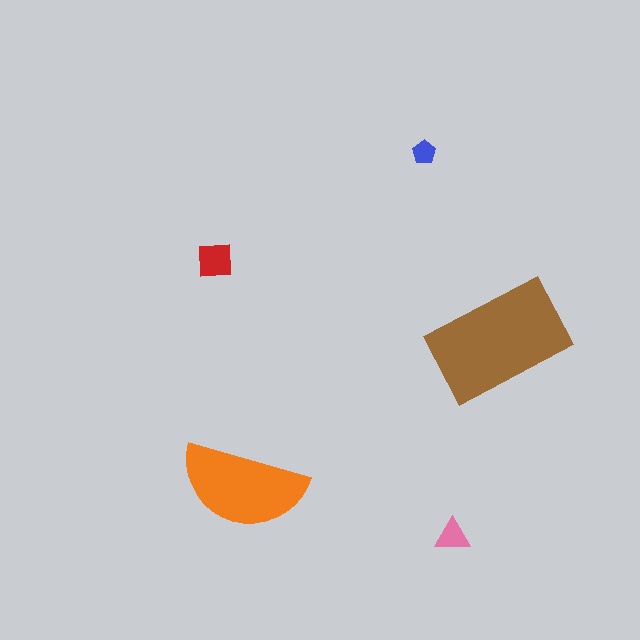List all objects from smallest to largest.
The blue pentagon, the pink triangle, the red square, the orange semicircle, the brown rectangle.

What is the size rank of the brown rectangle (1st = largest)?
1st.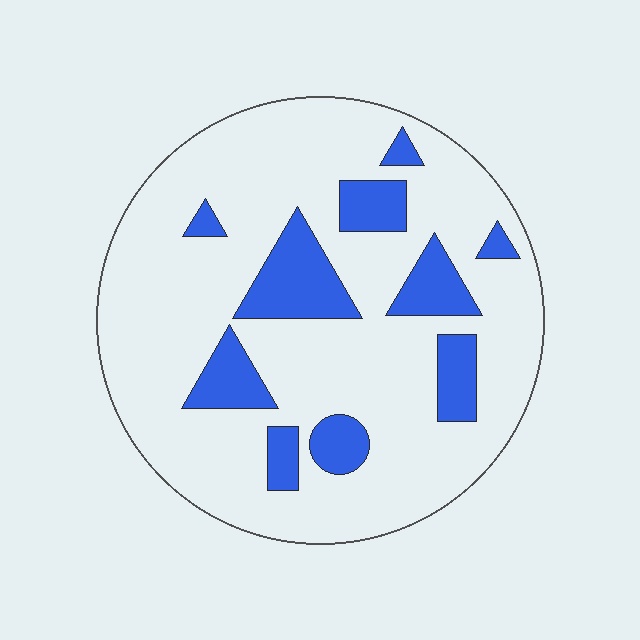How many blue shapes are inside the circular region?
10.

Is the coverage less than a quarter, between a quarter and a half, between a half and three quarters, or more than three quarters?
Less than a quarter.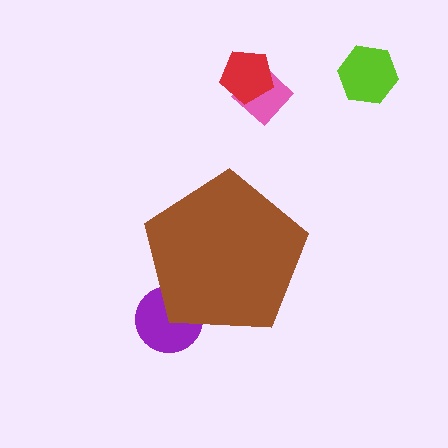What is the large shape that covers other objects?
A brown pentagon.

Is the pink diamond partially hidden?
No, the pink diamond is fully visible.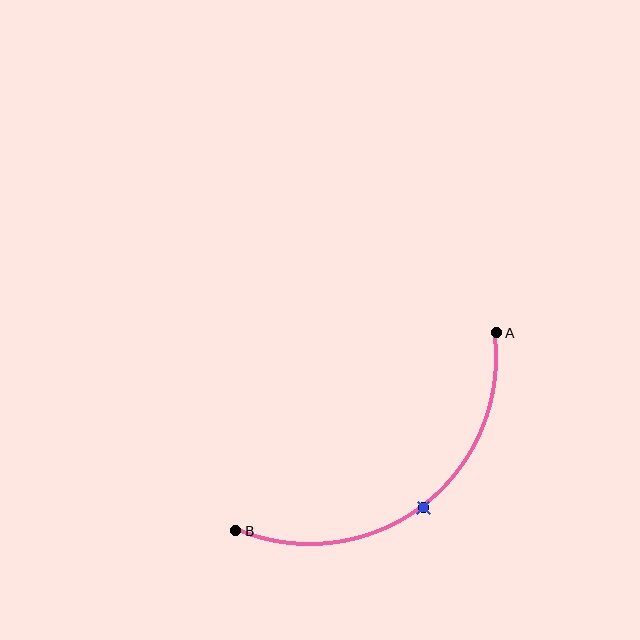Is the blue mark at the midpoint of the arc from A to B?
Yes. The blue mark lies on the arc at equal arc-length from both A and B — it is the arc midpoint.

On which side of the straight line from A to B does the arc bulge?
The arc bulges below and to the right of the straight line connecting A and B.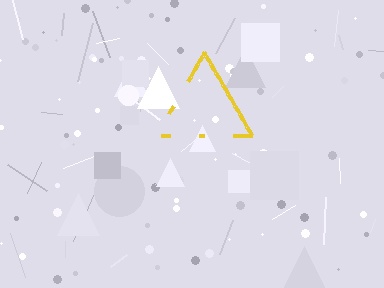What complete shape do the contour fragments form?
The contour fragments form a triangle.